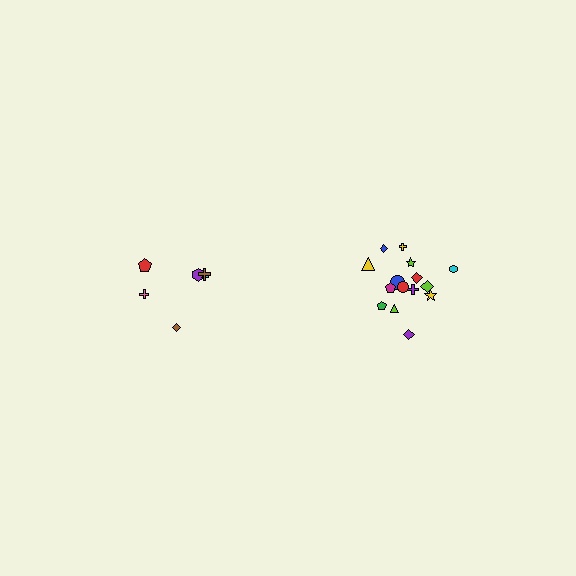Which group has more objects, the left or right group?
The right group.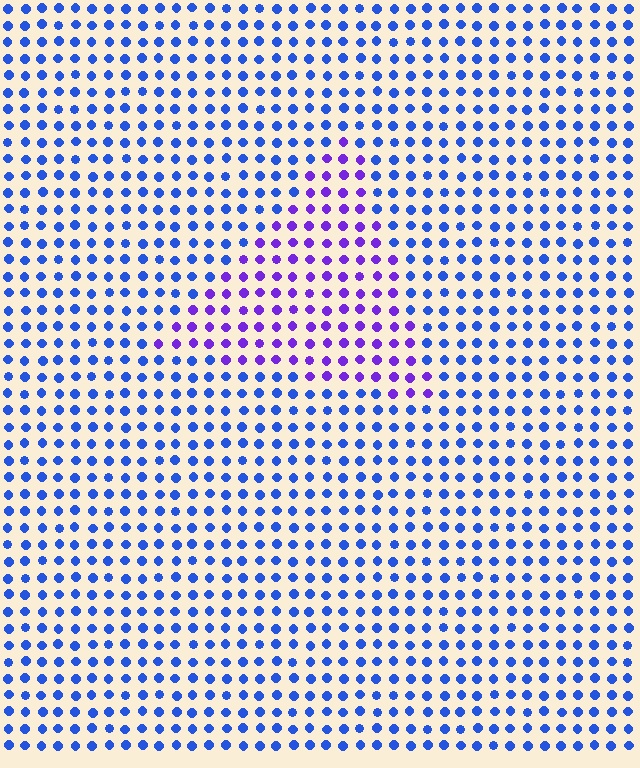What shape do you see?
I see a triangle.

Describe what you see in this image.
The image is filled with small blue elements in a uniform arrangement. A triangle-shaped region is visible where the elements are tinted to a slightly different hue, forming a subtle color boundary.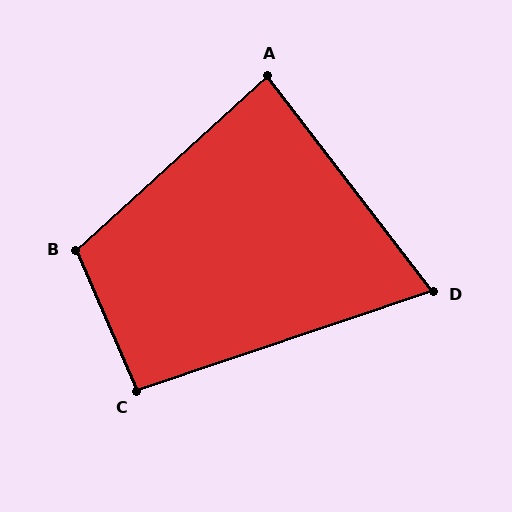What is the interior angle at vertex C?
Approximately 95 degrees (approximately right).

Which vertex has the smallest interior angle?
D, at approximately 71 degrees.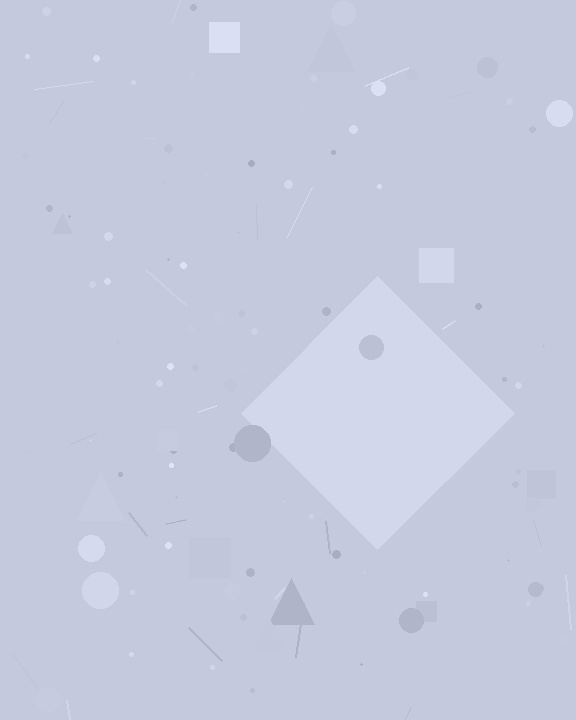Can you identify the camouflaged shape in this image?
The camouflaged shape is a diamond.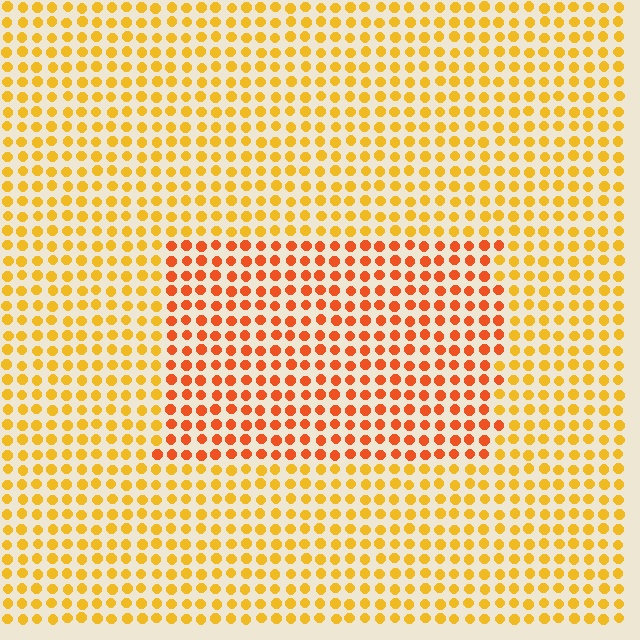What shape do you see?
I see a rectangle.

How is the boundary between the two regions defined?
The boundary is defined purely by a slight shift in hue (about 30 degrees). Spacing, size, and orientation are identical on both sides.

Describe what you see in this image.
The image is filled with small yellow elements in a uniform arrangement. A rectangle-shaped region is visible where the elements are tinted to a slightly different hue, forming a subtle color boundary.